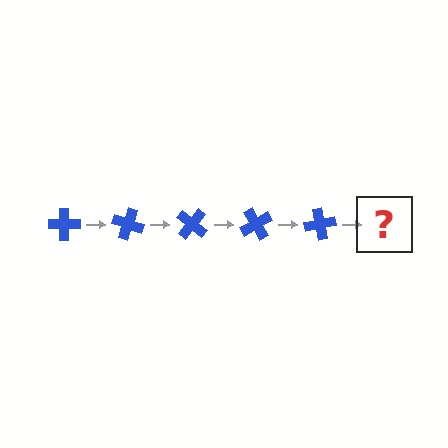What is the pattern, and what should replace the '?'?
The pattern is that the cross rotates 20 degrees each step. The '?' should be a blue cross rotated 100 degrees.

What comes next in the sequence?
The next element should be a blue cross rotated 100 degrees.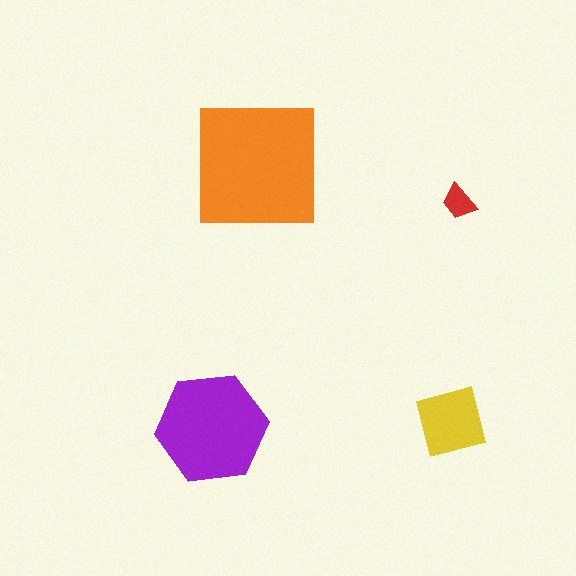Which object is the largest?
The orange square.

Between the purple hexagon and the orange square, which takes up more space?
The orange square.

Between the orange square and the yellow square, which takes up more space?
The orange square.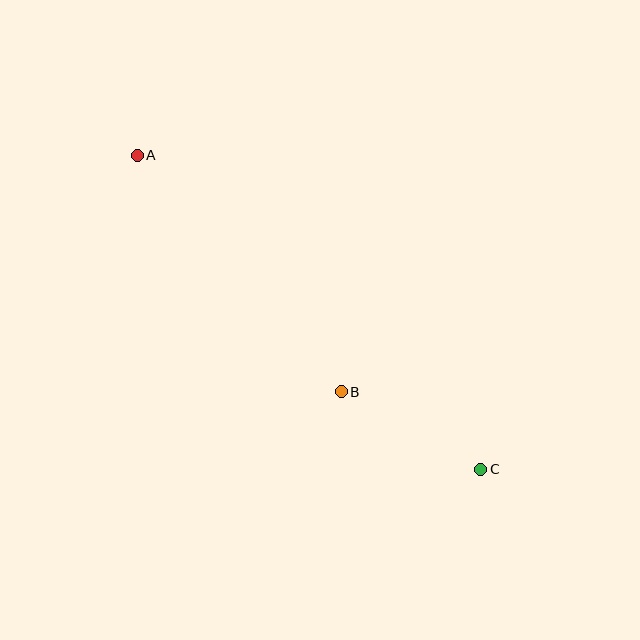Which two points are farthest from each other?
Points A and C are farthest from each other.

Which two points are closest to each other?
Points B and C are closest to each other.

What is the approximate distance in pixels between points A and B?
The distance between A and B is approximately 312 pixels.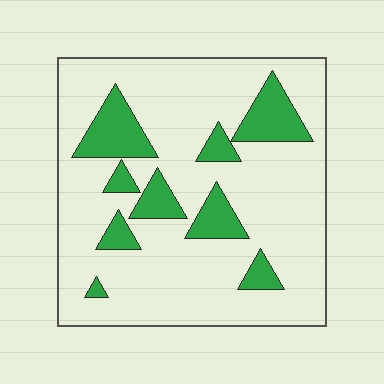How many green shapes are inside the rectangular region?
9.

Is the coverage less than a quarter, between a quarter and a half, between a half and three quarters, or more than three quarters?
Less than a quarter.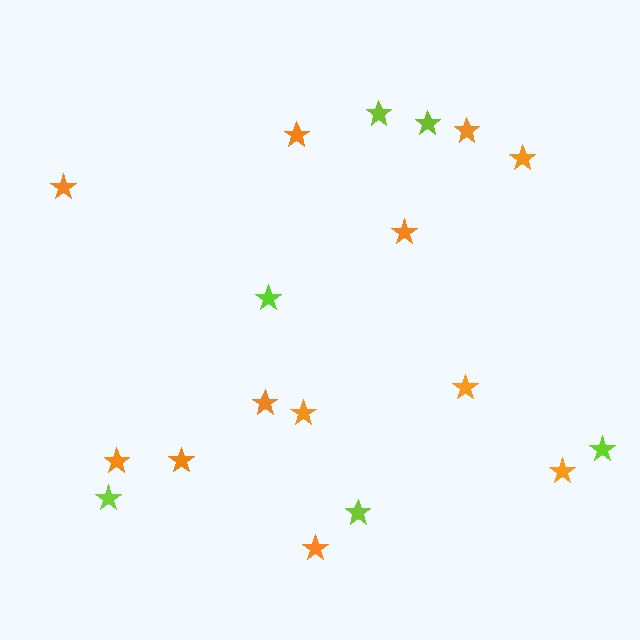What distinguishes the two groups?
There are 2 groups: one group of orange stars (12) and one group of lime stars (6).